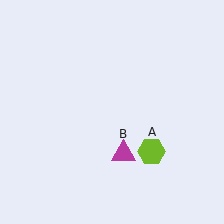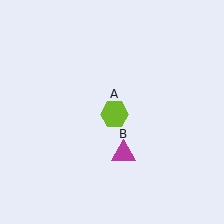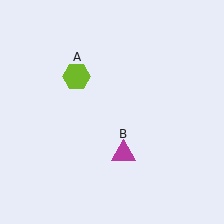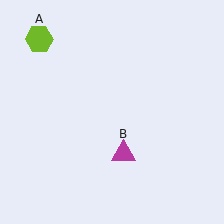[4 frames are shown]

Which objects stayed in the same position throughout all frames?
Magenta triangle (object B) remained stationary.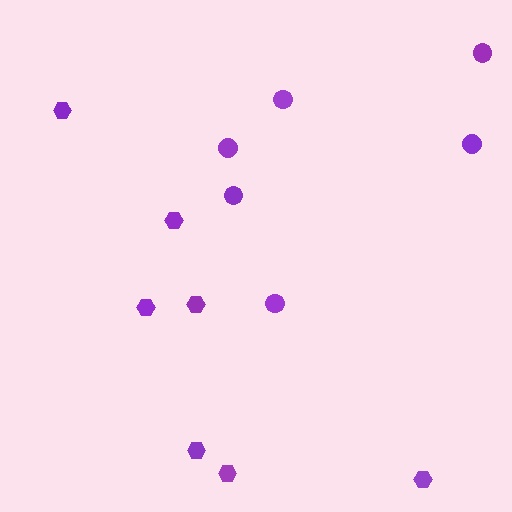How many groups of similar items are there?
There are 2 groups: one group of hexagons (7) and one group of circles (6).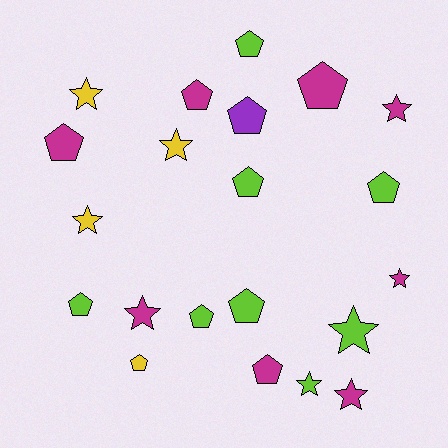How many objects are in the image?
There are 21 objects.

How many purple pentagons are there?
There is 1 purple pentagon.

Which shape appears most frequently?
Pentagon, with 12 objects.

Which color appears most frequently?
Lime, with 8 objects.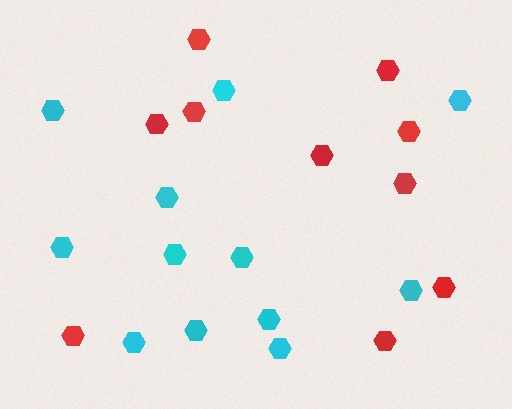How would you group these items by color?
There are 2 groups: one group of cyan hexagons (12) and one group of red hexagons (10).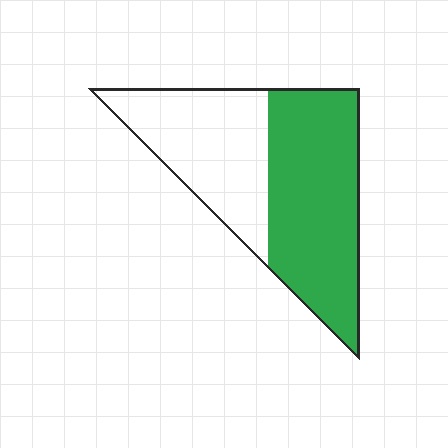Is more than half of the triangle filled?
Yes.